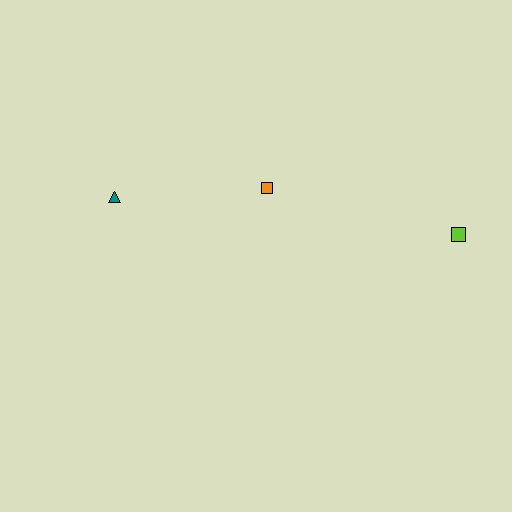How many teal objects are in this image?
There is 1 teal object.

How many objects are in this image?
There are 3 objects.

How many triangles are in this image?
There is 1 triangle.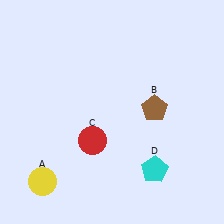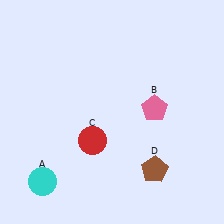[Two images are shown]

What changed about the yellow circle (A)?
In Image 1, A is yellow. In Image 2, it changed to cyan.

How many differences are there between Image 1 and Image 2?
There are 3 differences between the two images.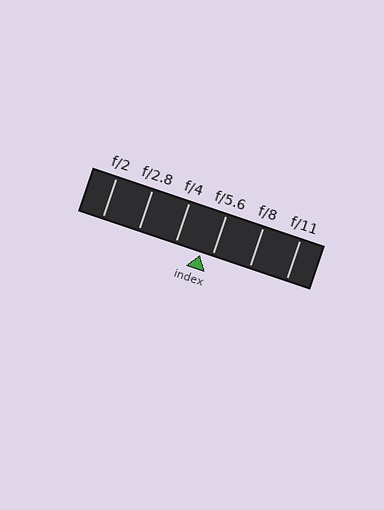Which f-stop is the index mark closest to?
The index mark is closest to f/5.6.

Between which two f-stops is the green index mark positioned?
The index mark is between f/4 and f/5.6.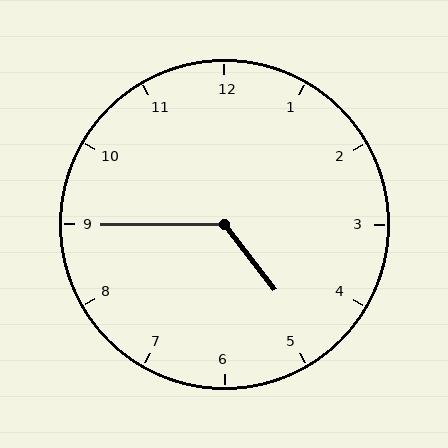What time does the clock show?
4:45.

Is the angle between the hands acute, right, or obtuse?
It is obtuse.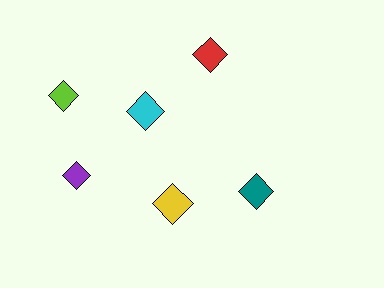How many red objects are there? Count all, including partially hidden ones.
There is 1 red object.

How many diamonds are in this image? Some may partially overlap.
There are 6 diamonds.